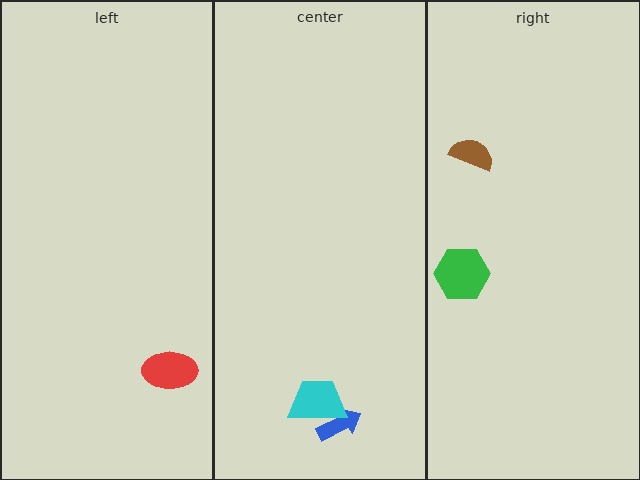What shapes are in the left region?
The red ellipse.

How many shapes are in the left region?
1.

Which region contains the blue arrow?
The center region.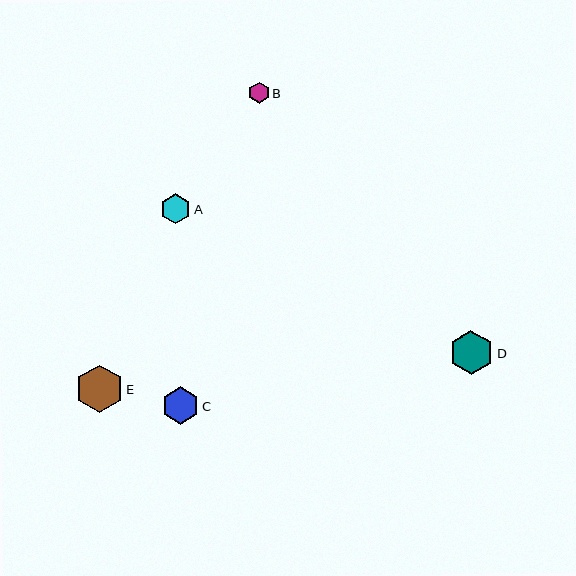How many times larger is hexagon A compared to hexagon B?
Hexagon A is approximately 1.5 times the size of hexagon B.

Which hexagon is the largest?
Hexagon E is the largest with a size of approximately 47 pixels.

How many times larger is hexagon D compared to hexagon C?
Hexagon D is approximately 1.2 times the size of hexagon C.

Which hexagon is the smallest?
Hexagon B is the smallest with a size of approximately 21 pixels.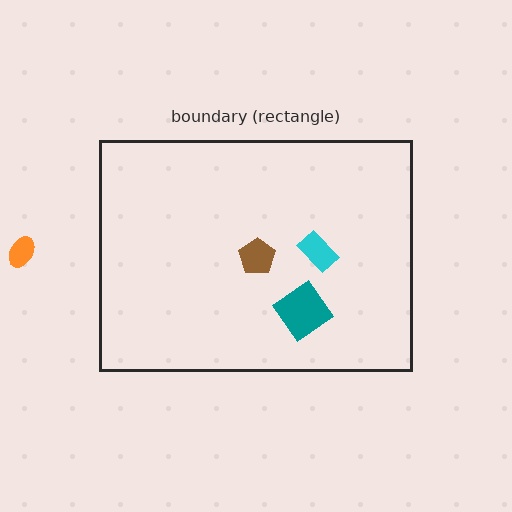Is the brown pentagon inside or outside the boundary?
Inside.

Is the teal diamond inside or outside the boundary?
Inside.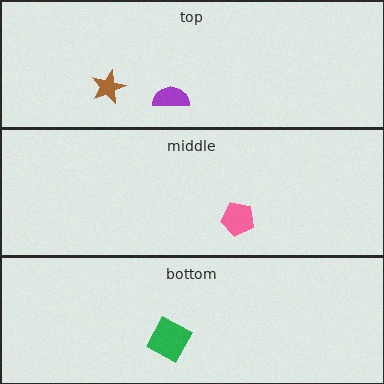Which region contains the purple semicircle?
The top region.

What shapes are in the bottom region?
The green square.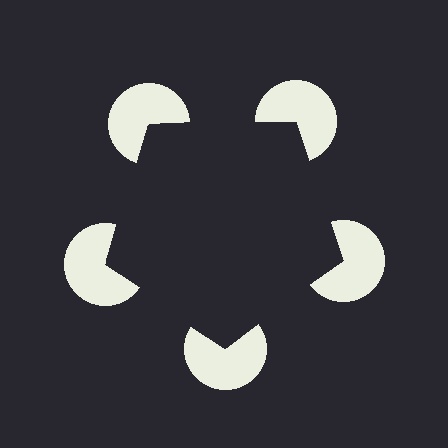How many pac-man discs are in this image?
There are 5 — one at each vertex of the illusory pentagon.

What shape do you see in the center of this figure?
An illusory pentagon — its edges are inferred from the aligned wedge cuts in the pac-man discs, not physically drawn.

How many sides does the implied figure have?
5 sides.